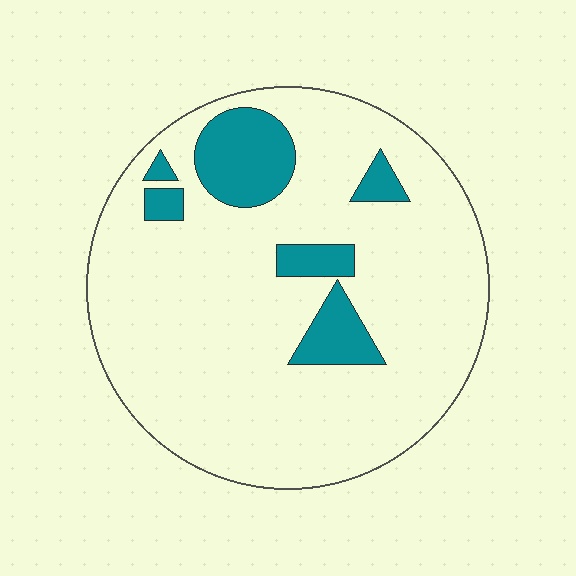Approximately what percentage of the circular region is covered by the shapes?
Approximately 15%.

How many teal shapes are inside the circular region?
6.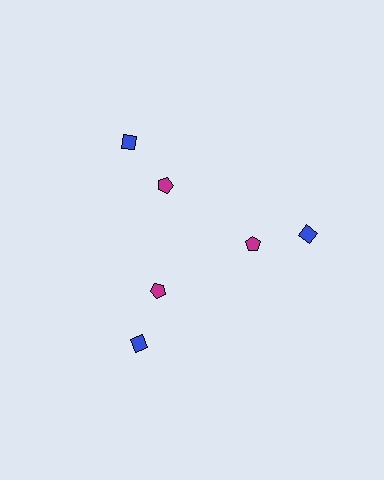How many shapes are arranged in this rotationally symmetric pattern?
There are 6 shapes, arranged in 3 groups of 2.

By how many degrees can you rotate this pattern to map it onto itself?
The pattern maps onto itself every 120 degrees of rotation.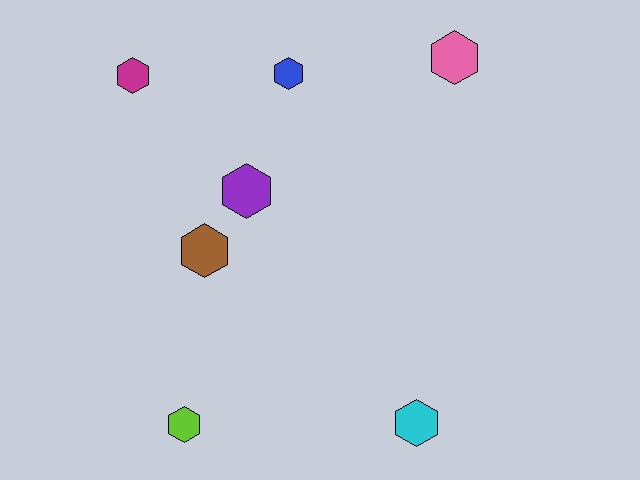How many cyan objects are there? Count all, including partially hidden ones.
There is 1 cyan object.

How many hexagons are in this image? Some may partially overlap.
There are 7 hexagons.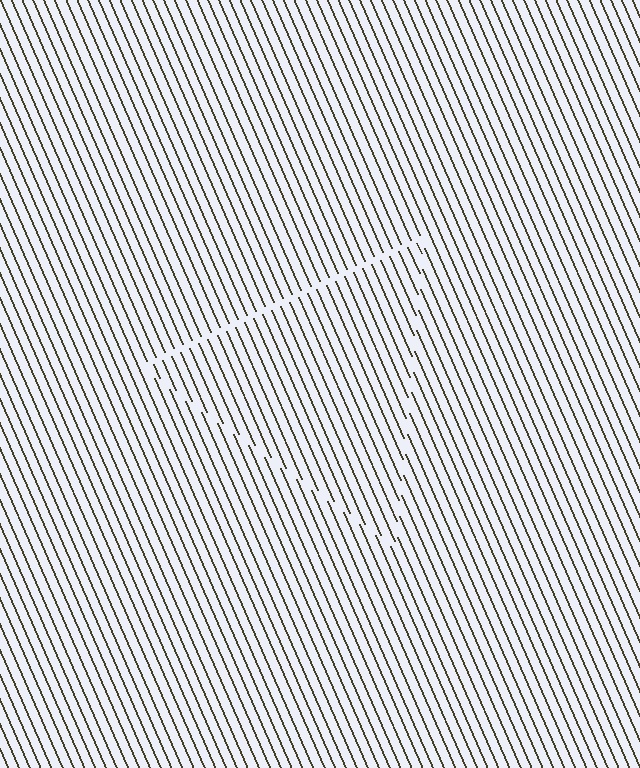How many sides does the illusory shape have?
3 sides — the line-ends trace a triangle.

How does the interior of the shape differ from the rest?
The interior of the shape contains the same grating, shifted by half a period — the contour is defined by the phase discontinuity where line-ends from the inner and outer gratings abut.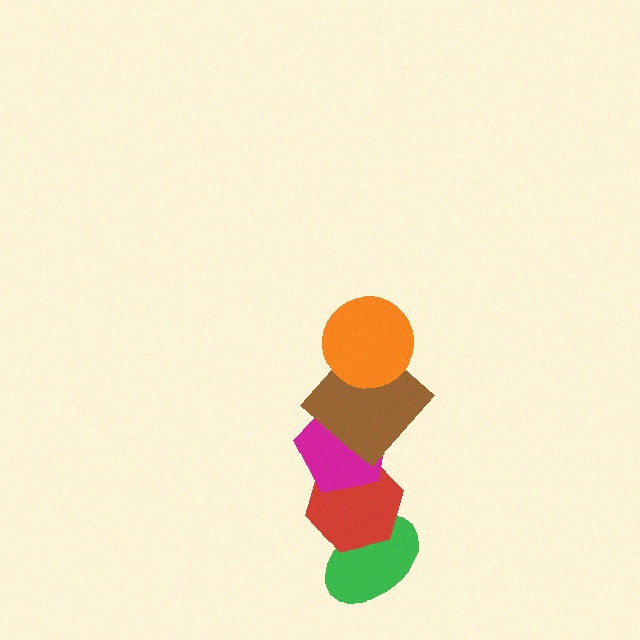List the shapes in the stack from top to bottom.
From top to bottom: the orange circle, the brown diamond, the magenta pentagon, the red hexagon, the green ellipse.